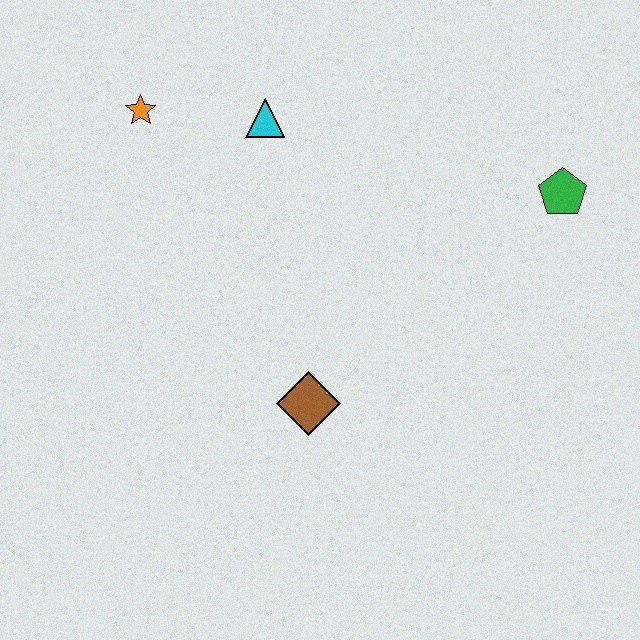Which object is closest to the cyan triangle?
The orange star is closest to the cyan triangle.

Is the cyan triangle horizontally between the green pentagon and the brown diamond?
No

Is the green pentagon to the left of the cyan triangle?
No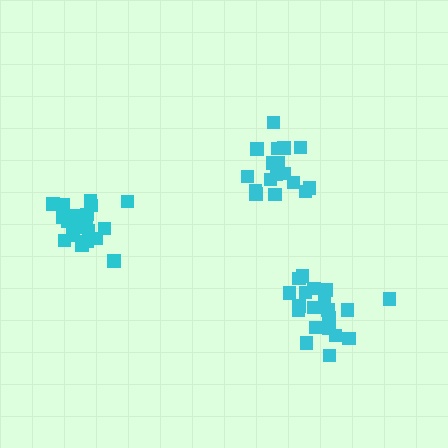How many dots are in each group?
Group 1: 21 dots, Group 2: 17 dots, Group 3: 20 dots (58 total).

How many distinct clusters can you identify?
There are 3 distinct clusters.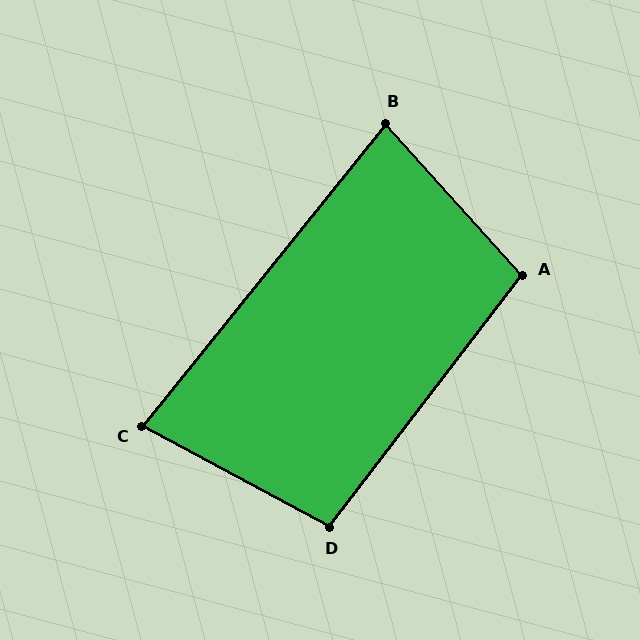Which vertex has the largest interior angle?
A, at approximately 101 degrees.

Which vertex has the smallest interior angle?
C, at approximately 79 degrees.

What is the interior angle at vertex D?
Approximately 99 degrees (obtuse).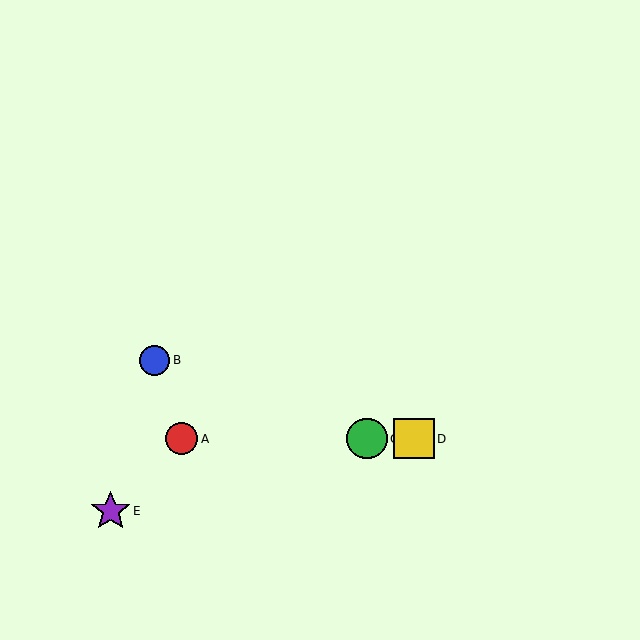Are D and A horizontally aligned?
Yes, both are at y≈439.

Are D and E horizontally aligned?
No, D is at y≈439 and E is at y≈511.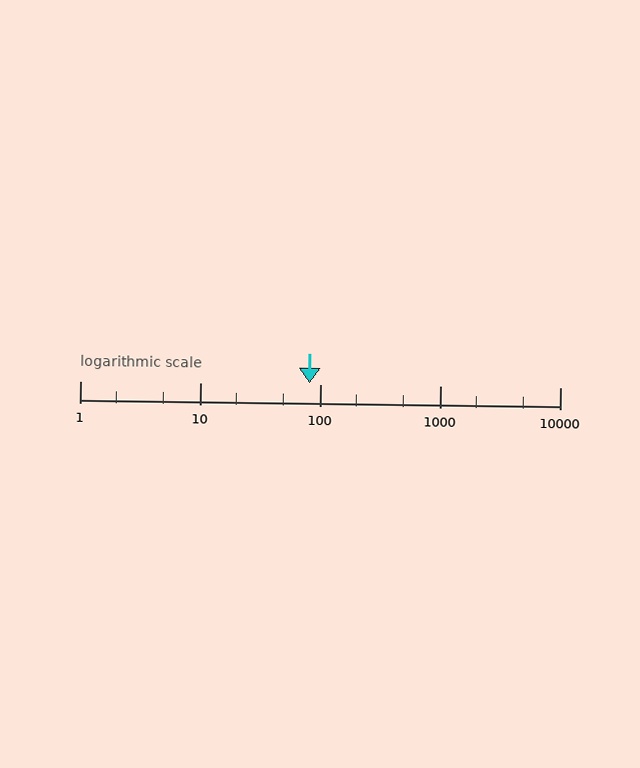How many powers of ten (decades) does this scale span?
The scale spans 4 decades, from 1 to 10000.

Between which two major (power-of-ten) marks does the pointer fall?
The pointer is between 10 and 100.